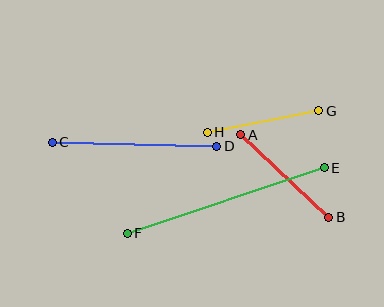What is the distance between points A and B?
The distance is approximately 121 pixels.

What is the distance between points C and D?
The distance is approximately 165 pixels.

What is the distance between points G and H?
The distance is approximately 114 pixels.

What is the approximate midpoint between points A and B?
The midpoint is at approximately (285, 176) pixels.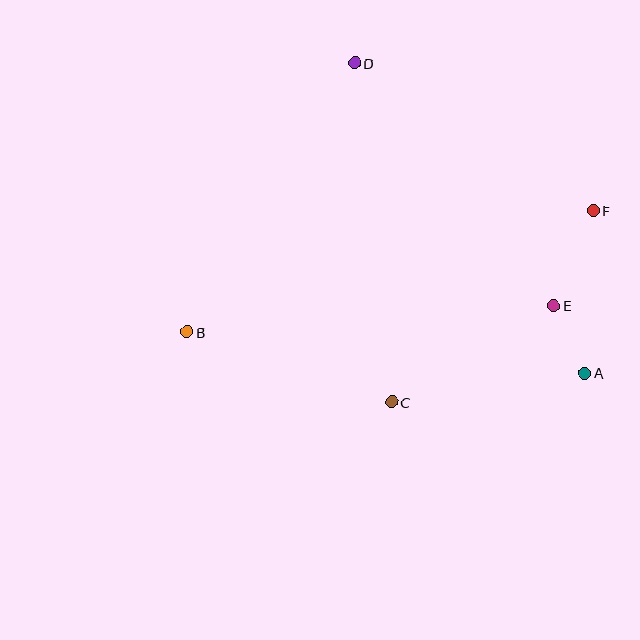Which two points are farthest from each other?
Points B and F are farthest from each other.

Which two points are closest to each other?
Points A and E are closest to each other.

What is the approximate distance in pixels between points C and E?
The distance between C and E is approximately 189 pixels.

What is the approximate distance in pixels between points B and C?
The distance between B and C is approximately 216 pixels.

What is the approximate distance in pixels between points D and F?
The distance between D and F is approximately 281 pixels.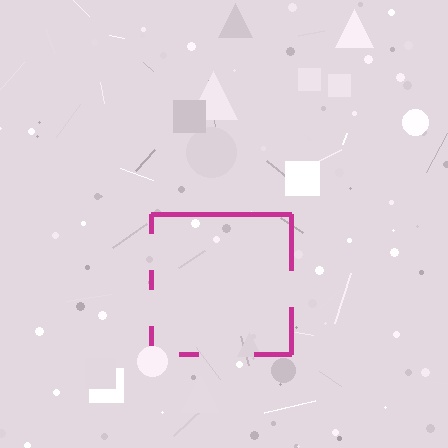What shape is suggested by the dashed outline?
The dashed outline suggests a square.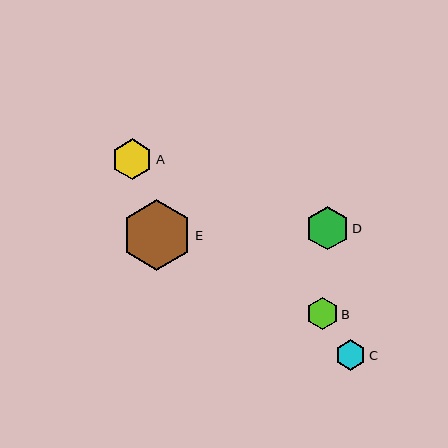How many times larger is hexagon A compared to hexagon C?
Hexagon A is approximately 1.3 times the size of hexagon C.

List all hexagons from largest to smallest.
From largest to smallest: E, D, A, B, C.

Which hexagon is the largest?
Hexagon E is the largest with a size of approximately 70 pixels.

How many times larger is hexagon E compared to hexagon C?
Hexagon E is approximately 2.3 times the size of hexagon C.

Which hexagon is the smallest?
Hexagon C is the smallest with a size of approximately 31 pixels.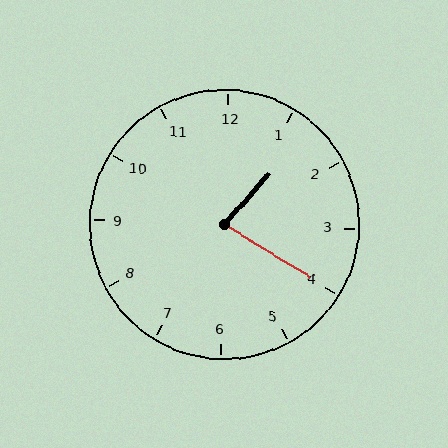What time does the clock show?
1:20.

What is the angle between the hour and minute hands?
Approximately 80 degrees.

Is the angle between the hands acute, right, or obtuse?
It is acute.